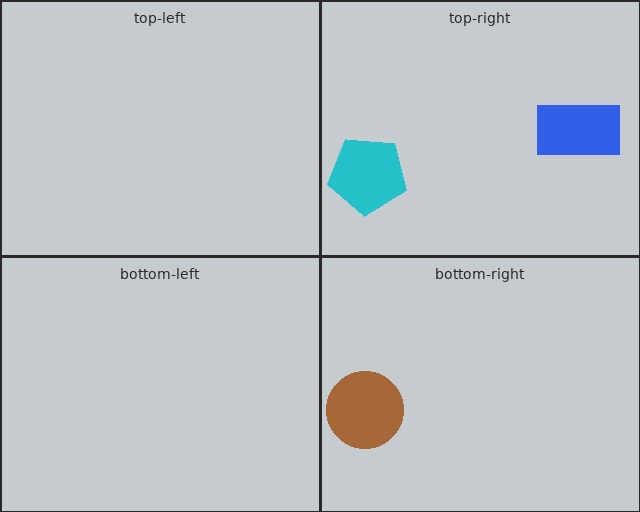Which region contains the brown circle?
The bottom-right region.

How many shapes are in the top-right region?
2.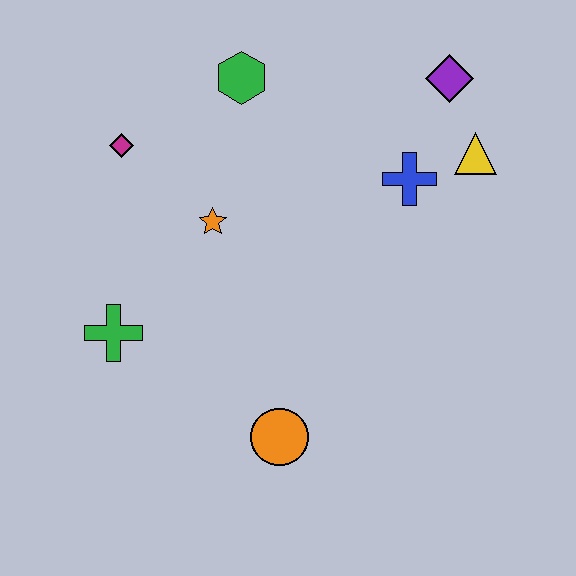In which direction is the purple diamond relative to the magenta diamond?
The purple diamond is to the right of the magenta diamond.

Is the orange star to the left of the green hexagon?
Yes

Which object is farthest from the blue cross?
The green cross is farthest from the blue cross.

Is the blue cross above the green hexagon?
No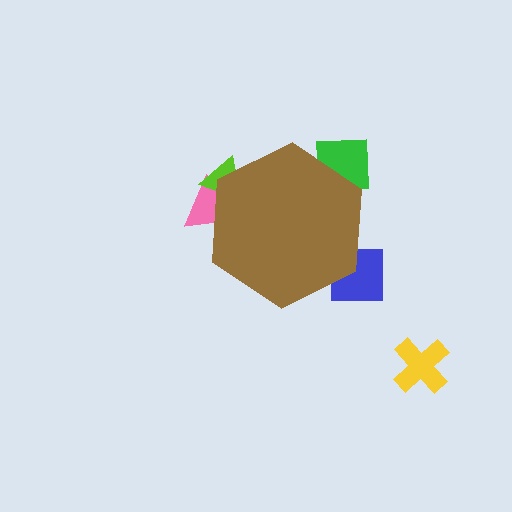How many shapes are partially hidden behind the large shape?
4 shapes are partially hidden.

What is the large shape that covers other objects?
A brown hexagon.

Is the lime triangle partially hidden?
Yes, the lime triangle is partially hidden behind the brown hexagon.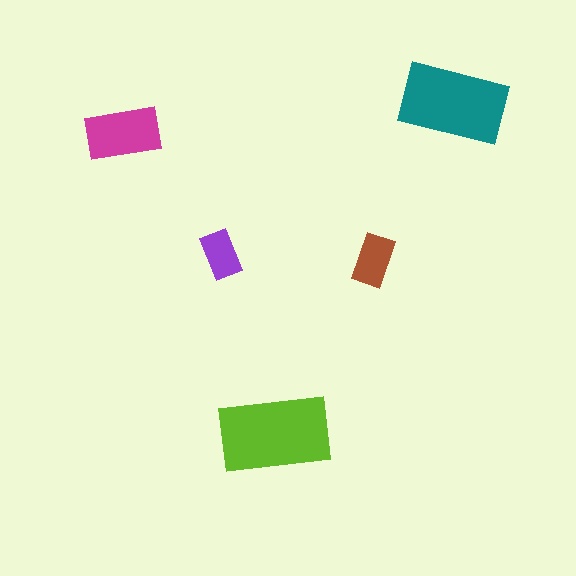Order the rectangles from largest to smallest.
the lime one, the teal one, the magenta one, the brown one, the purple one.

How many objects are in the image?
There are 5 objects in the image.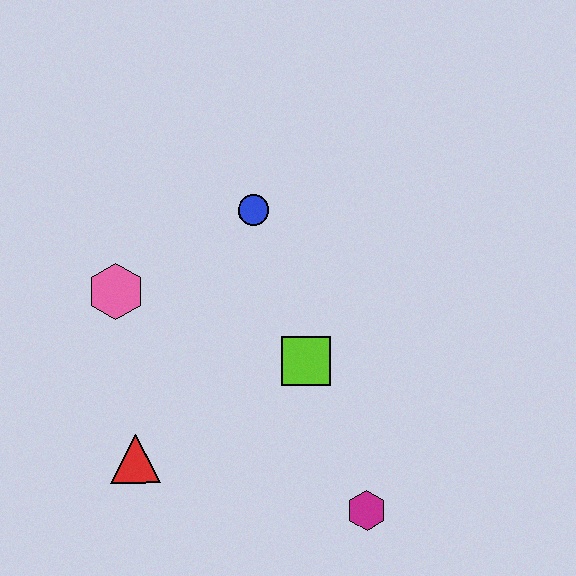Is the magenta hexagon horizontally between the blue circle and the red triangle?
No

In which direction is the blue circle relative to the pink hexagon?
The blue circle is to the right of the pink hexagon.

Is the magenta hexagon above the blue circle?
No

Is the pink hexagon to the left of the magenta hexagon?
Yes